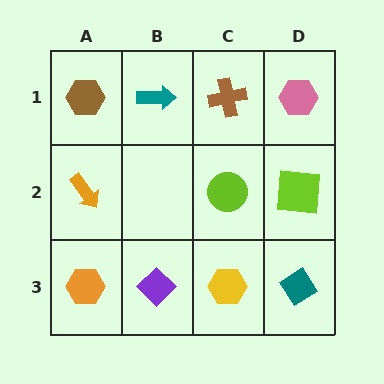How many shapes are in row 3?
4 shapes.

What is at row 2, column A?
An orange arrow.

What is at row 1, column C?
A brown cross.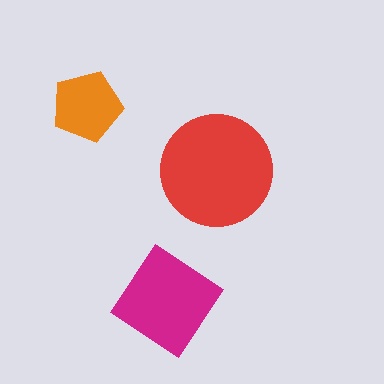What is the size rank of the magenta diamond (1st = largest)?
2nd.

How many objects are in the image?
There are 3 objects in the image.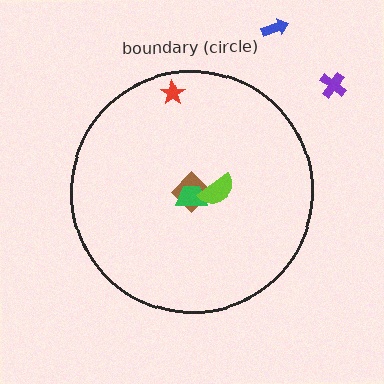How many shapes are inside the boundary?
4 inside, 2 outside.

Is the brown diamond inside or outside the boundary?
Inside.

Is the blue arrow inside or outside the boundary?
Outside.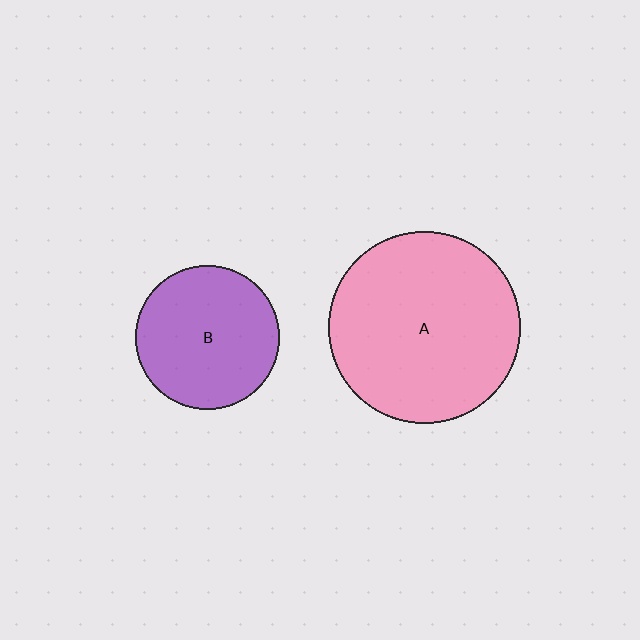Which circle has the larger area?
Circle A (pink).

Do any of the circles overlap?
No, none of the circles overlap.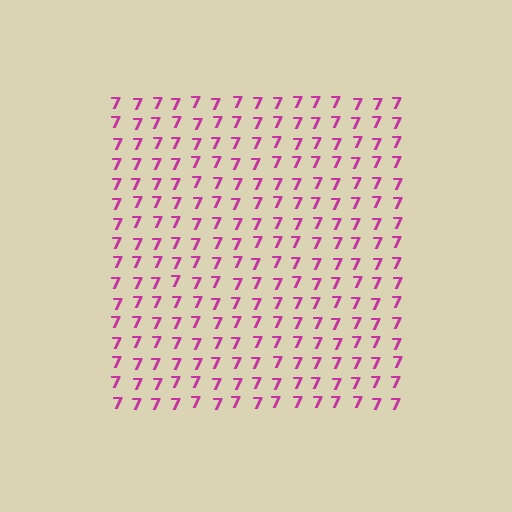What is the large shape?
The large shape is a square.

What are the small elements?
The small elements are digit 7's.